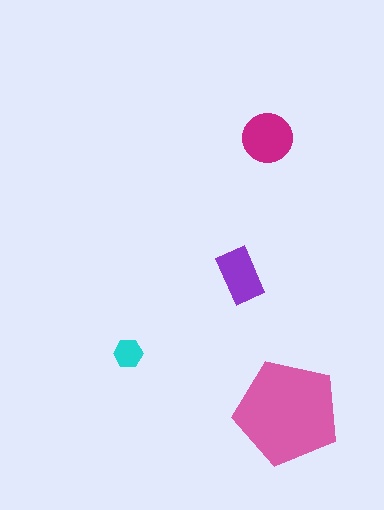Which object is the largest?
The pink pentagon.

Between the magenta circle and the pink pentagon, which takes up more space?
The pink pentagon.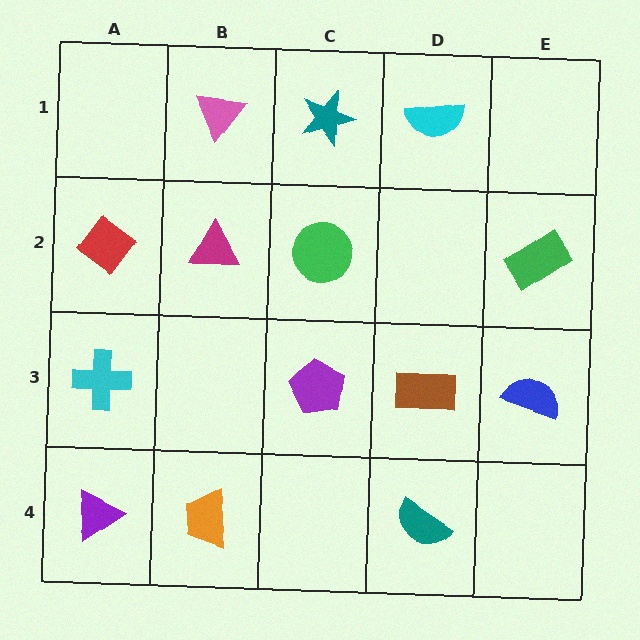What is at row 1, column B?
A pink triangle.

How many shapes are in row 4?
3 shapes.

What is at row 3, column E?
A blue semicircle.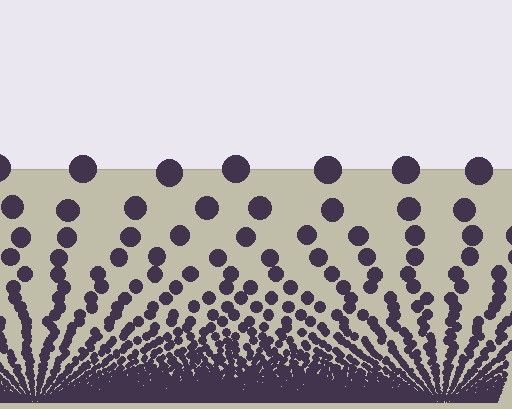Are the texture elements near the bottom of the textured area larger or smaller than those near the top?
Smaller. The gradient is inverted — elements near the bottom are smaller and denser.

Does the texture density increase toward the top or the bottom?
Density increases toward the bottom.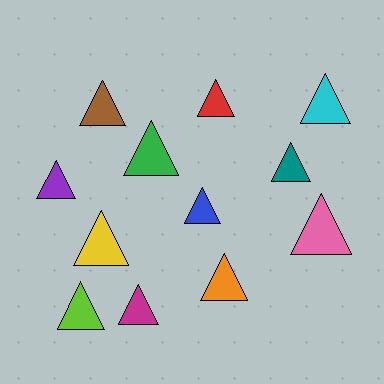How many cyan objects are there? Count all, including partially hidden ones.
There is 1 cyan object.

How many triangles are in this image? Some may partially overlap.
There are 12 triangles.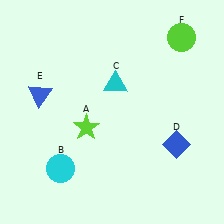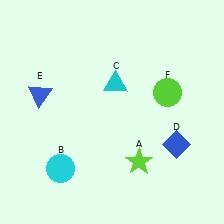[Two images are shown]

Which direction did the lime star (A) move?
The lime star (A) moved right.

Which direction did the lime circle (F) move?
The lime circle (F) moved down.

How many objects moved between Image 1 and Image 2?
2 objects moved between the two images.